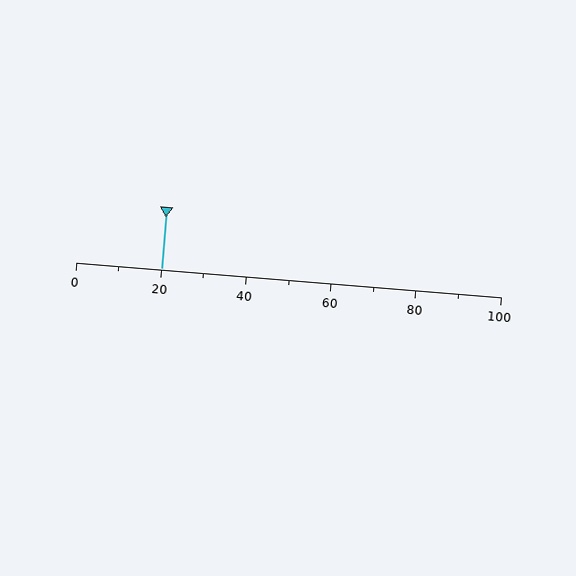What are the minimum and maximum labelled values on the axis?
The axis runs from 0 to 100.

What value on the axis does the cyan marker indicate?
The marker indicates approximately 20.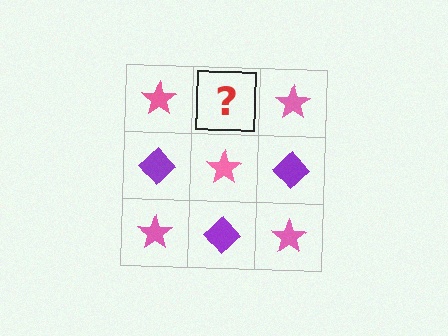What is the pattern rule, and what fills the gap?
The rule is that it alternates pink star and purple diamond in a checkerboard pattern. The gap should be filled with a purple diamond.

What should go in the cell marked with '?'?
The missing cell should contain a purple diamond.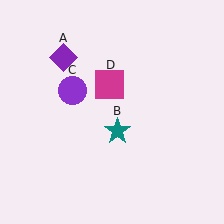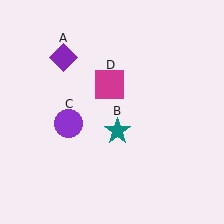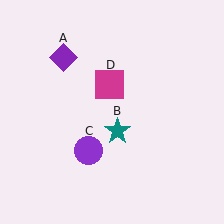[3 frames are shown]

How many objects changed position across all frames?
1 object changed position: purple circle (object C).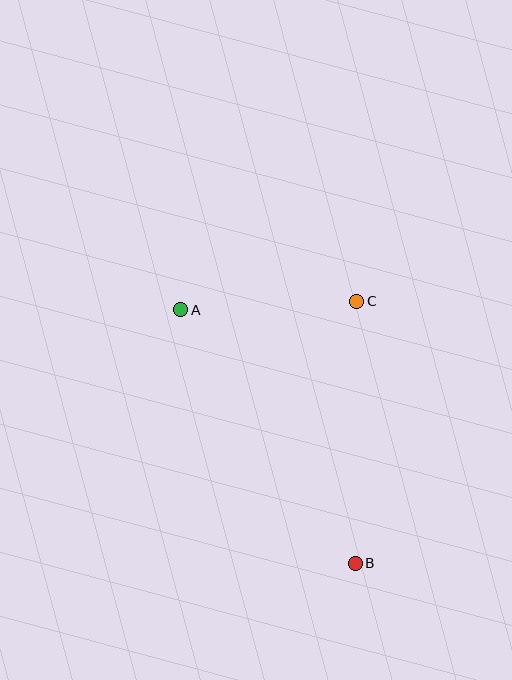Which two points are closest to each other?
Points A and C are closest to each other.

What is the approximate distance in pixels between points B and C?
The distance between B and C is approximately 262 pixels.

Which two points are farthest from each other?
Points A and B are farthest from each other.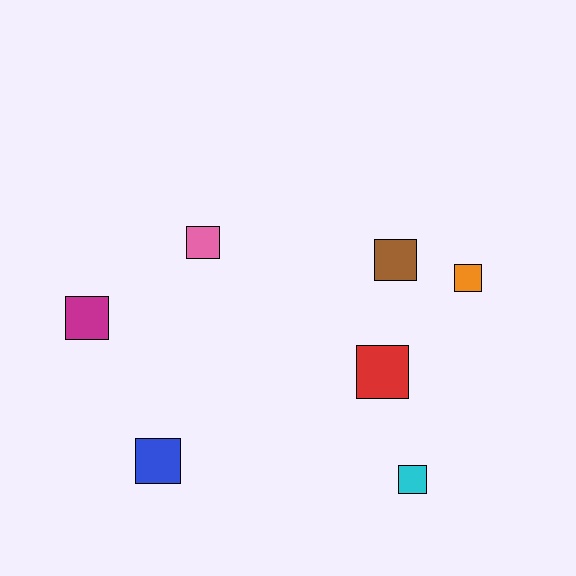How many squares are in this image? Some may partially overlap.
There are 7 squares.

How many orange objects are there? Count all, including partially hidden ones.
There is 1 orange object.